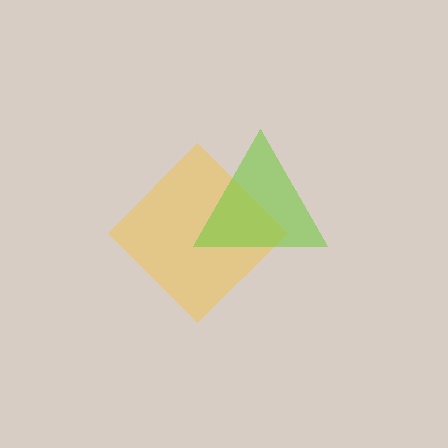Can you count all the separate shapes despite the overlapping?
Yes, there are 2 separate shapes.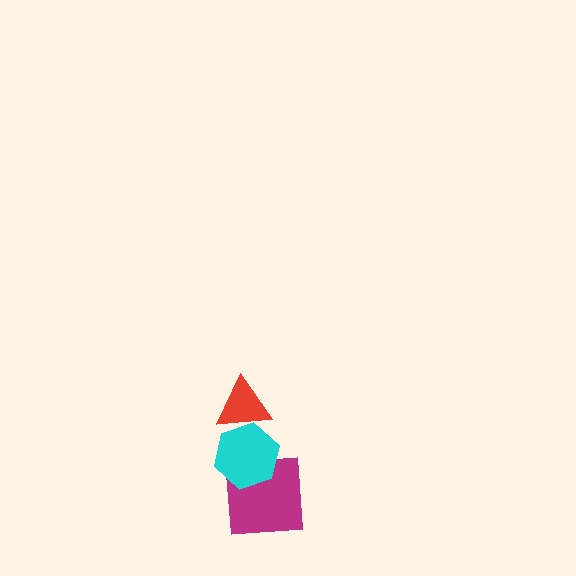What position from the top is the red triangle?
The red triangle is 1st from the top.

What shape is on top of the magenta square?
The cyan hexagon is on top of the magenta square.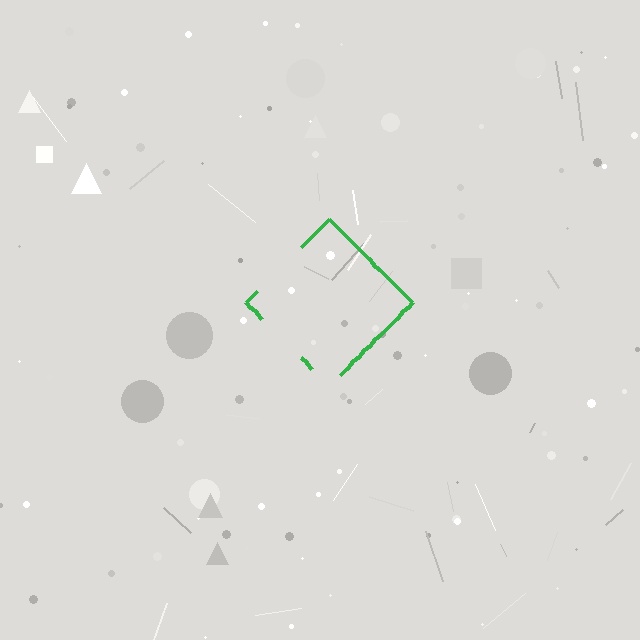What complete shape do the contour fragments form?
The contour fragments form a diamond.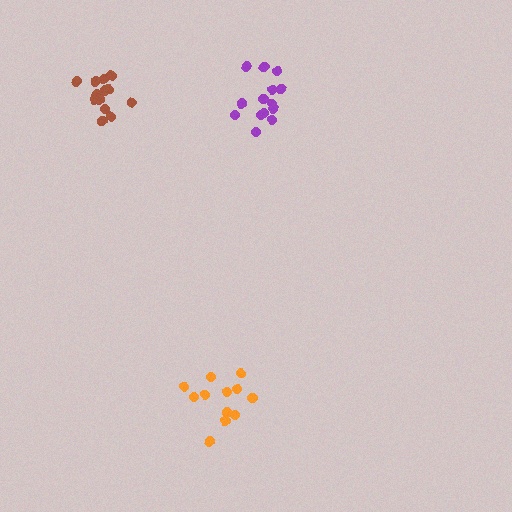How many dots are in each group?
Group 1: 12 dots, Group 2: 14 dots, Group 3: 14 dots (40 total).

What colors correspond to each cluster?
The clusters are colored: orange, brown, purple.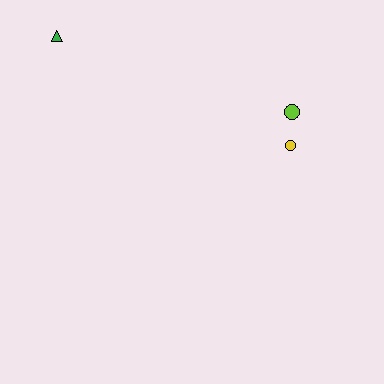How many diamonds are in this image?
There are no diamonds.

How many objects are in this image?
There are 3 objects.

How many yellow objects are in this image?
There is 1 yellow object.